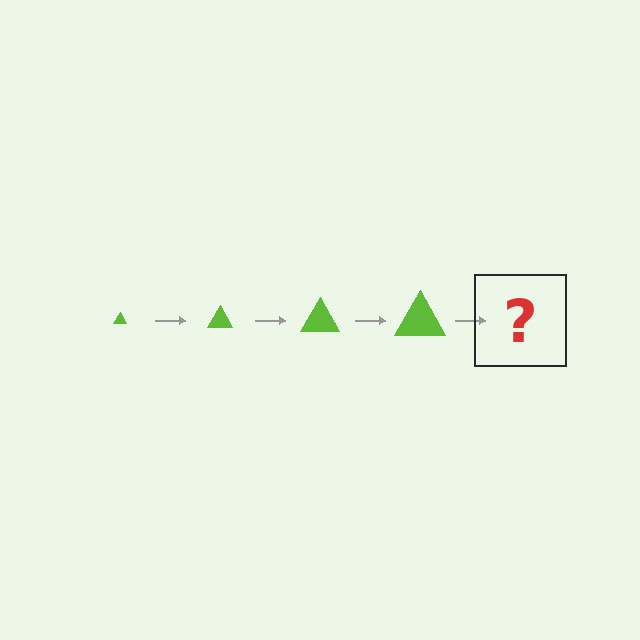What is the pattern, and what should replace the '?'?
The pattern is that the triangle gets progressively larger each step. The '?' should be a lime triangle, larger than the previous one.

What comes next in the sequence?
The next element should be a lime triangle, larger than the previous one.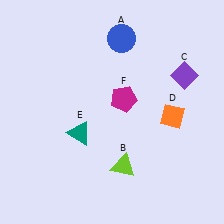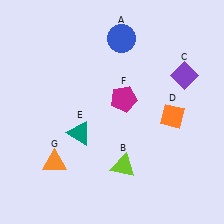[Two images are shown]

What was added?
An orange triangle (G) was added in Image 2.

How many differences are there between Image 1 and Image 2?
There is 1 difference between the two images.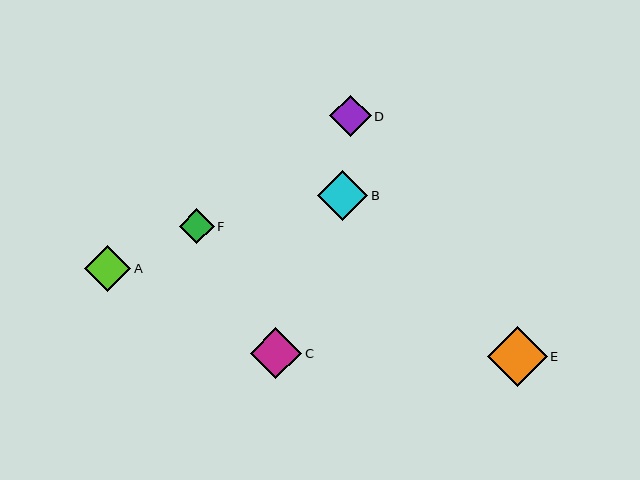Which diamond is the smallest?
Diamond F is the smallest with a size of approximately 35 pixels.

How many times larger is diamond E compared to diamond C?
Diamond E is approximately 1.2 times the size of diamond C.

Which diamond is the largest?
Diamond E is the largest with a size of approximately 60 pixels.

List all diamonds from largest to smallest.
From largest to smallest: E, C, B, A, D, F.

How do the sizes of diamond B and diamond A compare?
Diamond B and diamond A are approximately the same size.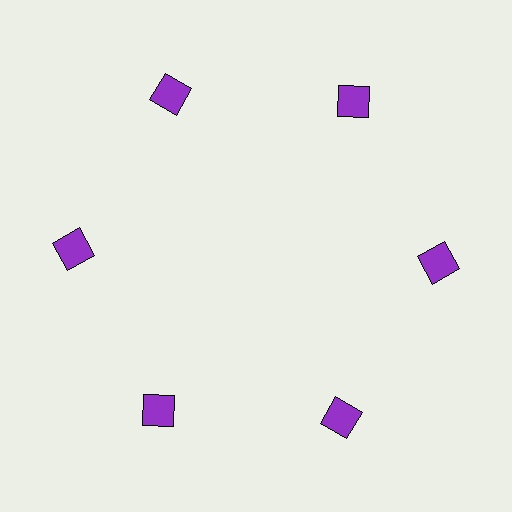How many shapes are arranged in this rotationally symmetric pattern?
There are 6 shapes, arranged in 6 groups of 1.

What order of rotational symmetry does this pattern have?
This pattern has 6-fold rotational symmetry.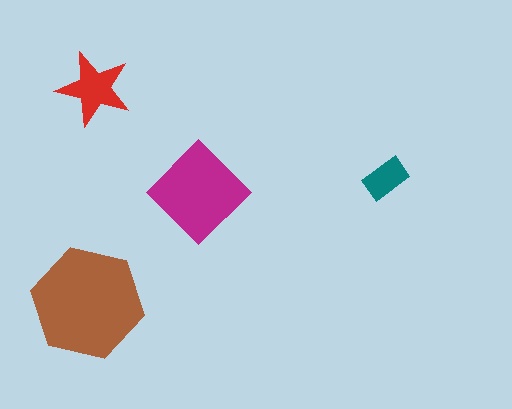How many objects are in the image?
There are 4 objects in the image.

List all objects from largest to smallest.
The brown hexagon, the magenta diamond, the red star, the teal rectangle.